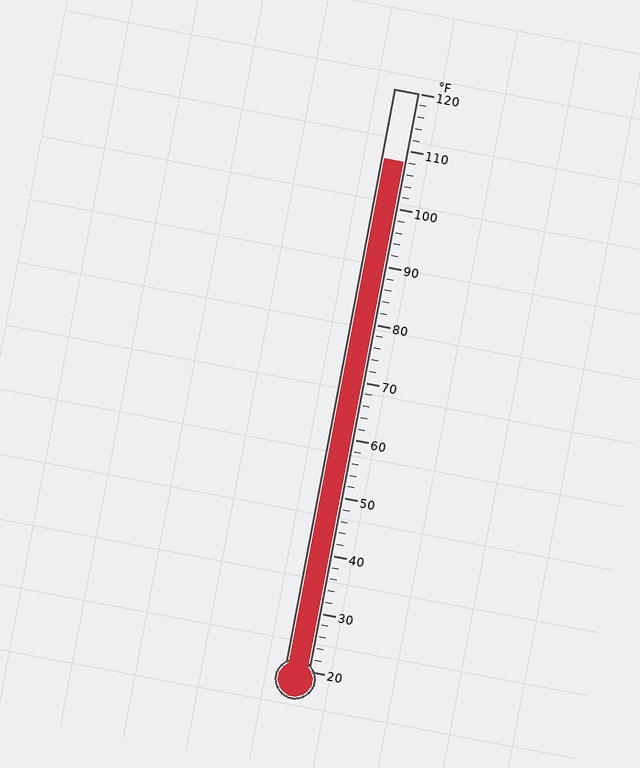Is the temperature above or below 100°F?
The temperature is above 100°F.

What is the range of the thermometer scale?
The thermometer scale ranges from 20°F to 120°F.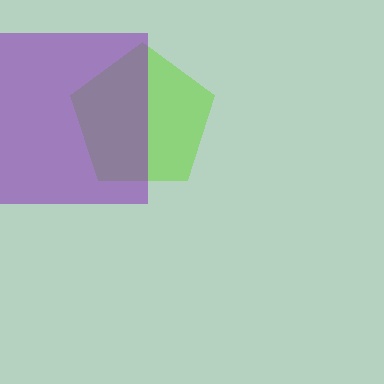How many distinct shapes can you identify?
There are 2 distinct shapes: a lime pentagon, a purple square.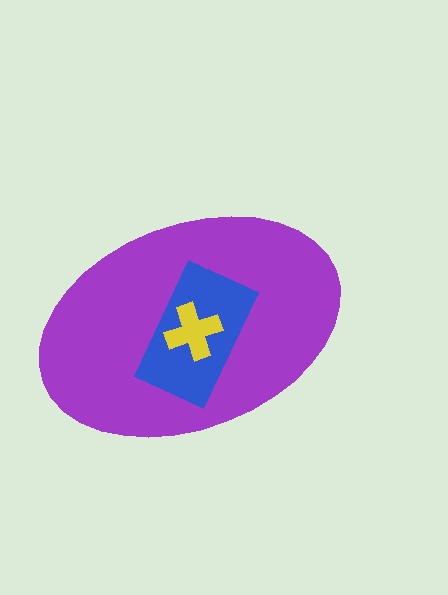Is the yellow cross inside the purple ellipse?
Yes.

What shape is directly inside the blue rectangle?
The yellow cross.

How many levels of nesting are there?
3.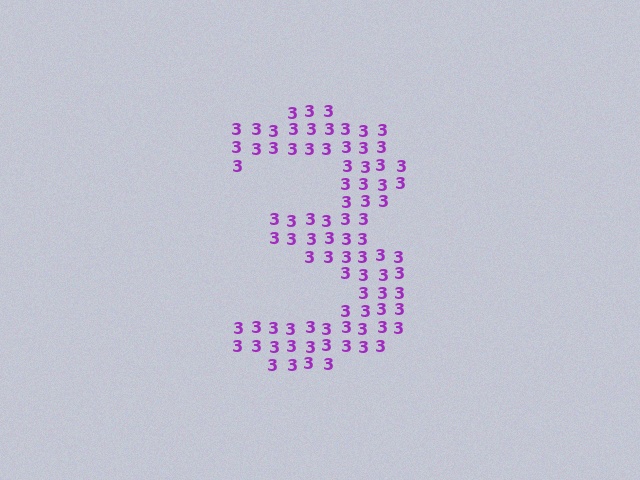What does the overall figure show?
The overall figure shows the digit 3.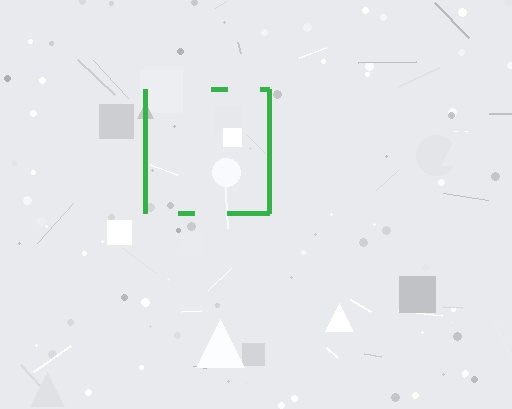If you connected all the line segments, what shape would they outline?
They would outline a square.